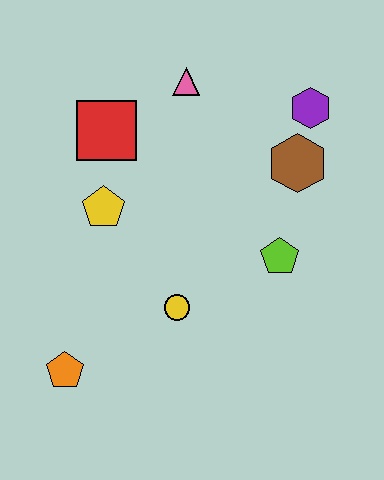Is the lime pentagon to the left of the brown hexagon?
Yes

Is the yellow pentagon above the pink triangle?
No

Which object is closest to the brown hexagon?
The purple hexagon is closest to the brown hexagon.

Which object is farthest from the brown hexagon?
The orange pentagon is farthest from the brown hexagon.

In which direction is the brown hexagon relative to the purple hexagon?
The brown hexagon is below the purple hexagon.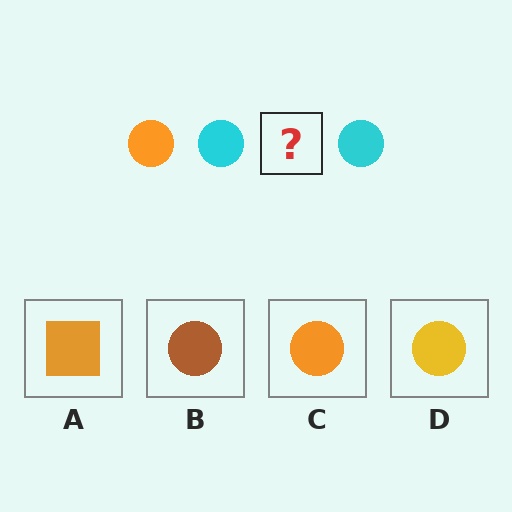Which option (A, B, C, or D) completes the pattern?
C.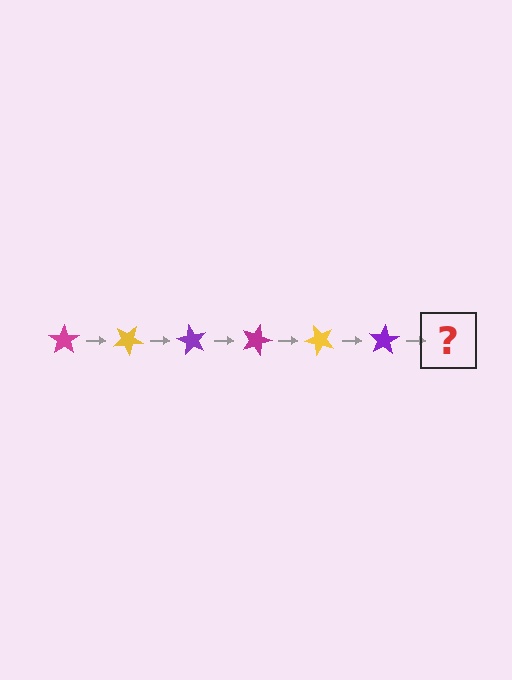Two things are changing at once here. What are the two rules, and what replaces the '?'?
The two rules are that it rotates 30 degrees each step and the color cycles through magenta, yellow, and purple. The '?' should be a magenta star, rotated 180 degrees from the start.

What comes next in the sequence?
The next element should be a magenta star, rotated 180 degrees from the start.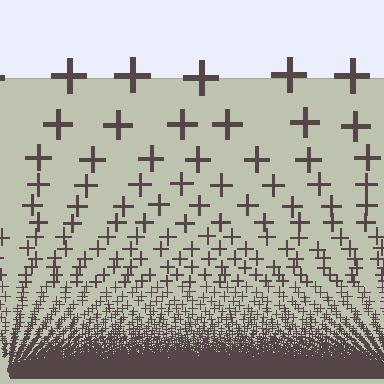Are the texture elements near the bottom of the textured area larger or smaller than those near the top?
Smaller. The gradient is inverted — elements near the bottom are smaller and denser.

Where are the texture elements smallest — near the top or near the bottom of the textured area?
Near the bottom.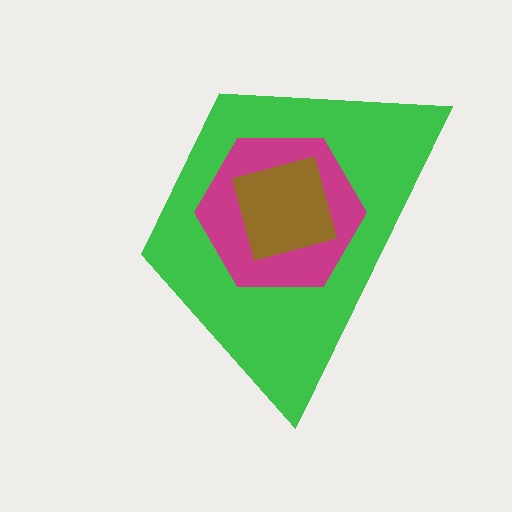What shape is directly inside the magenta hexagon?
The brown square.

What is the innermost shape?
The brown square.